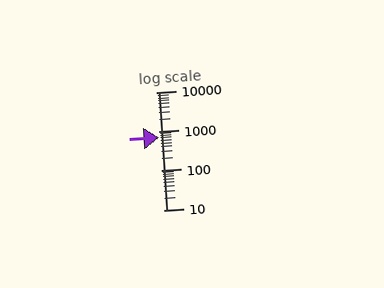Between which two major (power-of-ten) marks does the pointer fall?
The pointer is between 100 and 1000.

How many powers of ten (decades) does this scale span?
The scale spans 3 decades, from 10 to 10000.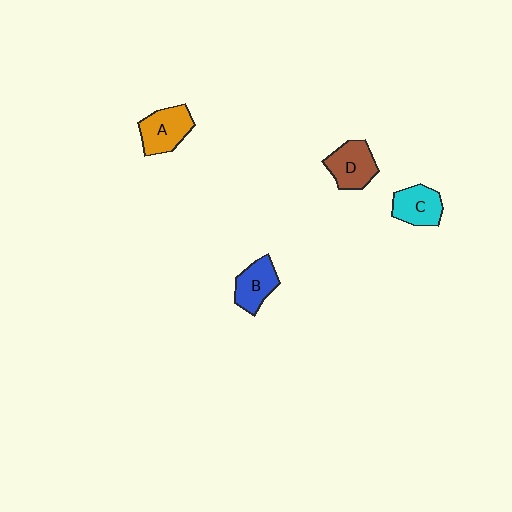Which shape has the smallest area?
Shape B (blue).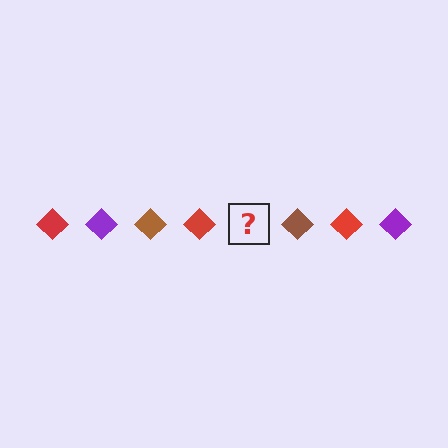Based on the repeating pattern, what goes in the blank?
The blank should be a purple diamond.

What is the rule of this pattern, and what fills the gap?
The rule is that the pattern cycles through red, purple, brown diamonds. The gap should be filled with a purple diamond.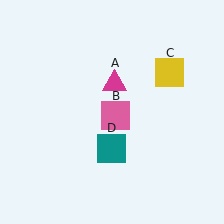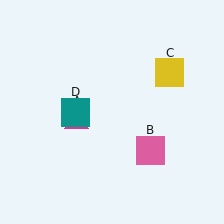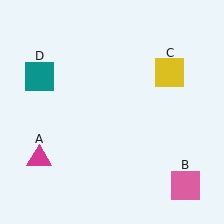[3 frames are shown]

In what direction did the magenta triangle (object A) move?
The magenta triangle (object A) moved down and to the left.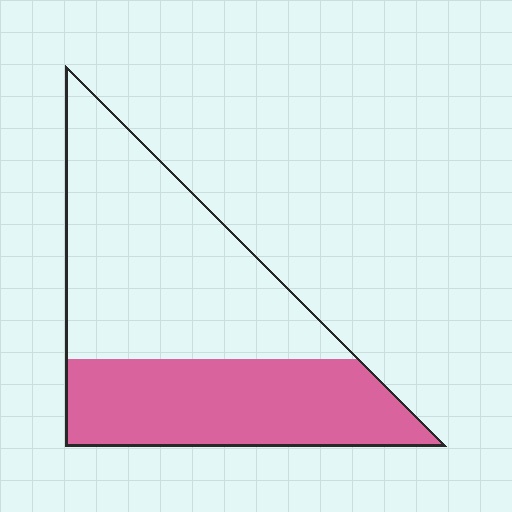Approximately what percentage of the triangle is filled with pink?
Approximately 40%.